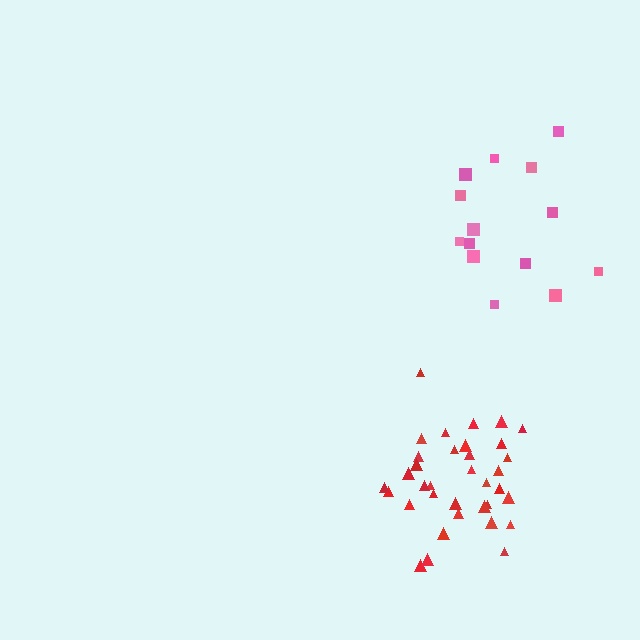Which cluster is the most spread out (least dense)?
Pink.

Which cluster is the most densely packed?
Red.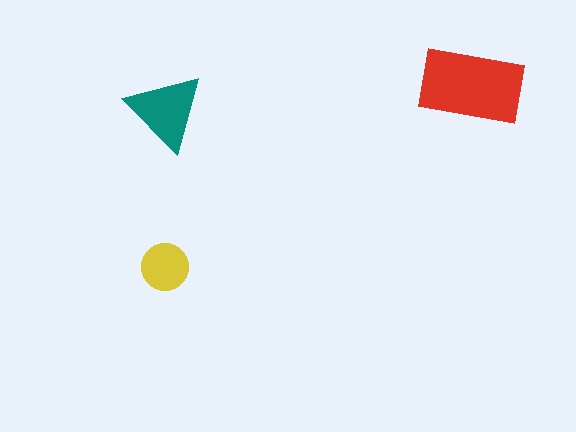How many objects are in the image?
There are 3 objects in the image.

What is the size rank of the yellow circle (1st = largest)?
3rd.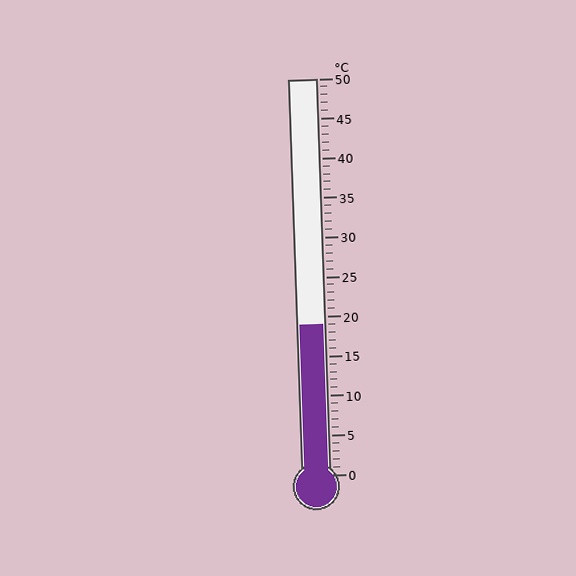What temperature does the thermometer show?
The thermometer shows approximately 19°C.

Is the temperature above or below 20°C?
The temperature is below 20°C.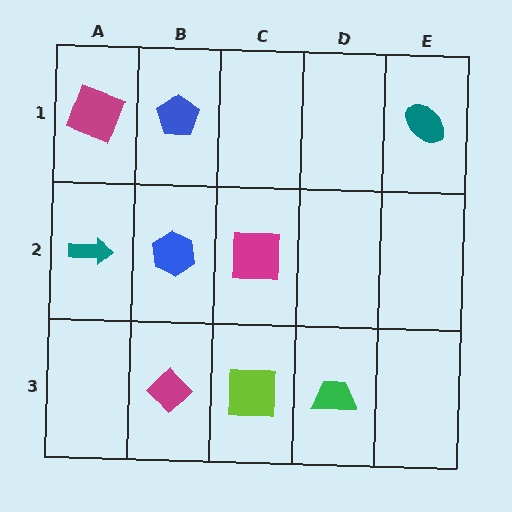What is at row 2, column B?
A blue hexagon.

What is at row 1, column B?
A blue pentagon.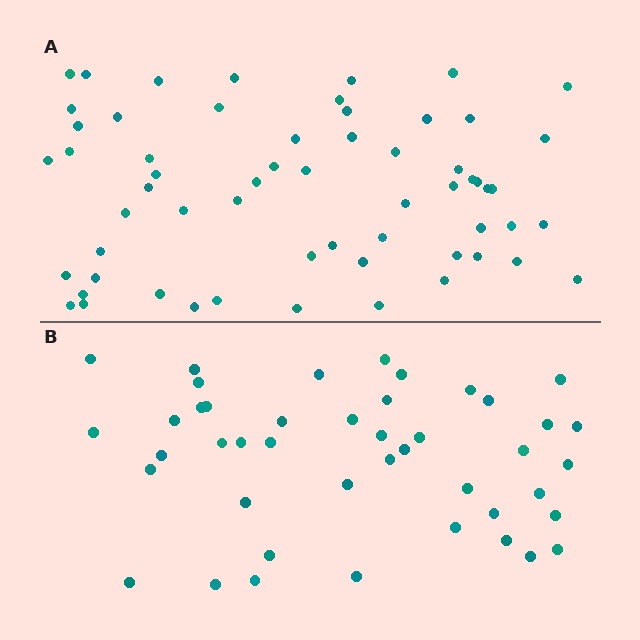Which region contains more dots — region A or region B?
Region A (the top region) has more dots.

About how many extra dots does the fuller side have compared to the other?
Region A has approximately 15 more dots than region B.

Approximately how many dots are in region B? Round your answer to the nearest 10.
About 40 dots. (The exact count is 44, which rounds to 40.)